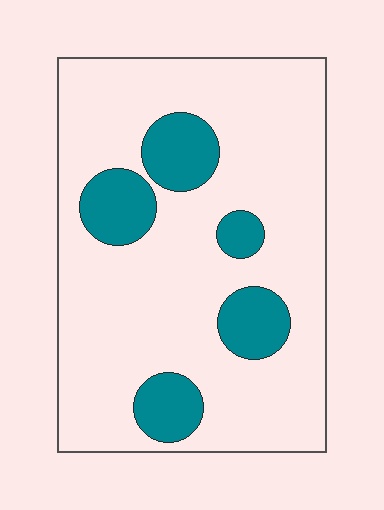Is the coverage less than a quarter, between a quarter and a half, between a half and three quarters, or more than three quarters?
Less than a quarter.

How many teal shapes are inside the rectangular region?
5.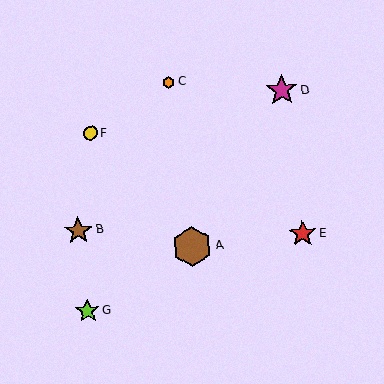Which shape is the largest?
The brown hexagon (labeled A) is the largest.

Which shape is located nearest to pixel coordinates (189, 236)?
The brown hexagon (labeled A) at (192, 246) is nearest to that location.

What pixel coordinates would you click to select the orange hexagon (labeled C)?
Click at (169, 82) to select the orange hexagon C.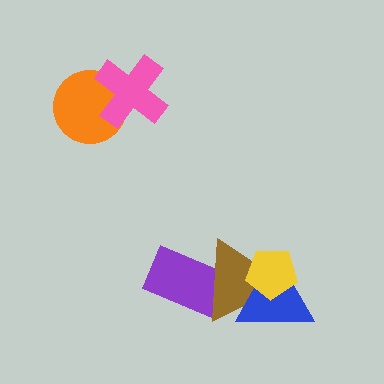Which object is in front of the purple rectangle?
The brown triangle is in front of the purple rectangle.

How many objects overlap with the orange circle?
1 object overlaps with the orange circle.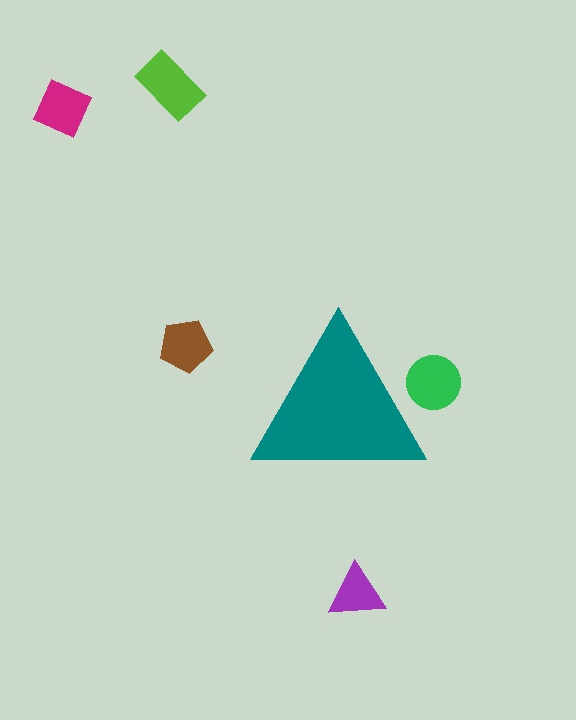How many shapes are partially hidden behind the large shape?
1 shape is partially hidden.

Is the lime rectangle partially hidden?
No, the lime rectangle is fully visible.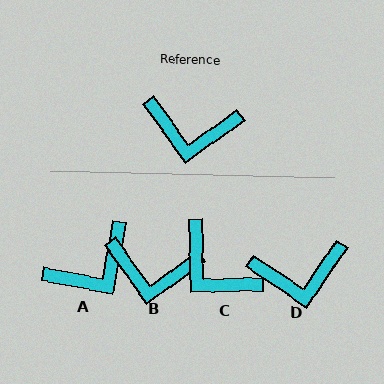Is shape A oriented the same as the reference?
No, it is off by about 44 degrees.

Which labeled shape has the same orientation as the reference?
B.